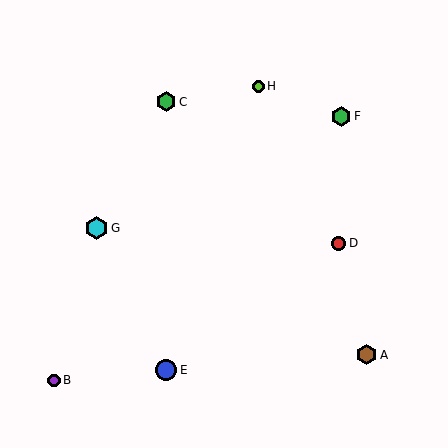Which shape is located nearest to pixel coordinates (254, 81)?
The lime circle (labeled H) at (258, 86) is nearest to that location.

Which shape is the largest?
The cyan hexagon (labeled G) is the largest.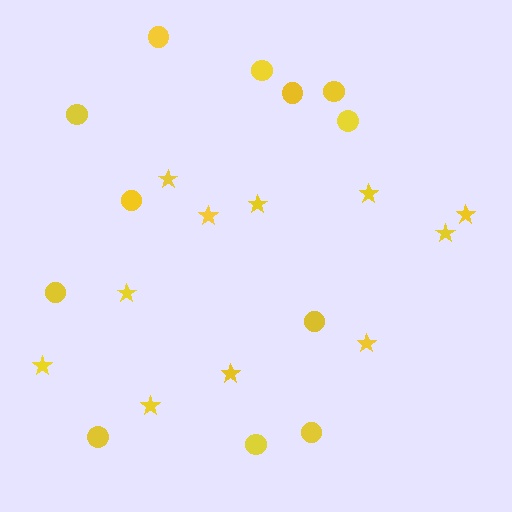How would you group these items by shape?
There are 2 groups: one group of circles (12) and one group of stars (11).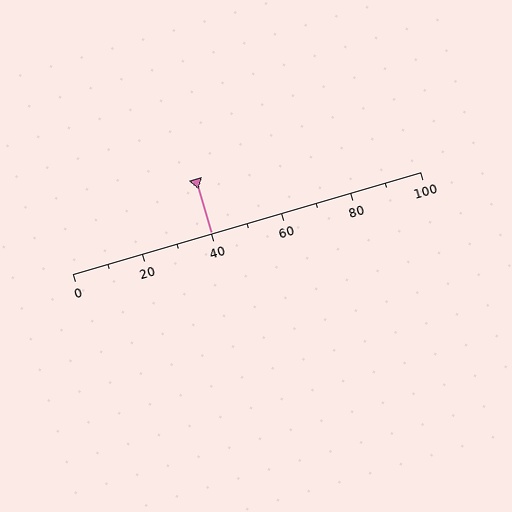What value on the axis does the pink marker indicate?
The marker indicates approximately 40.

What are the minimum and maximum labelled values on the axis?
The axis runs from 0 to 100.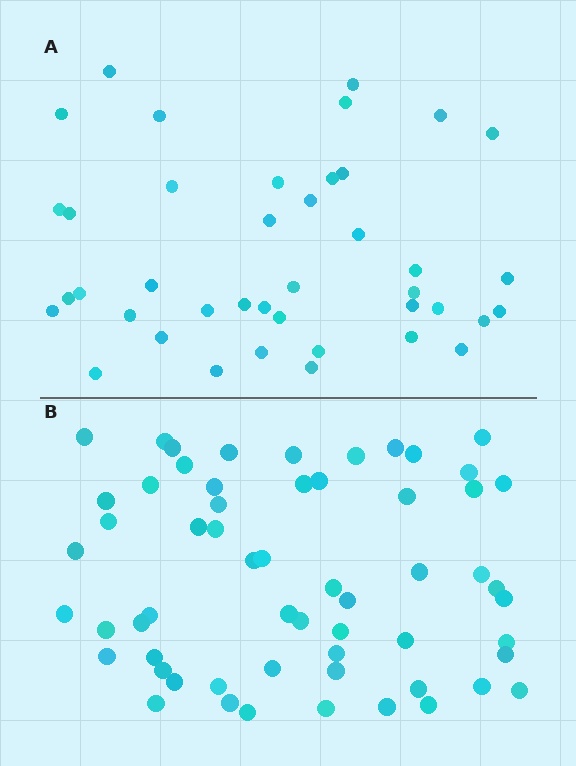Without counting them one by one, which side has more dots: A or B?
Region B (the bottom region) has more dots.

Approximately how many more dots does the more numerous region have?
Region B has approximately 20 more dots than region A.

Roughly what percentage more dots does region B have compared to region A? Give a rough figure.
About 45% more.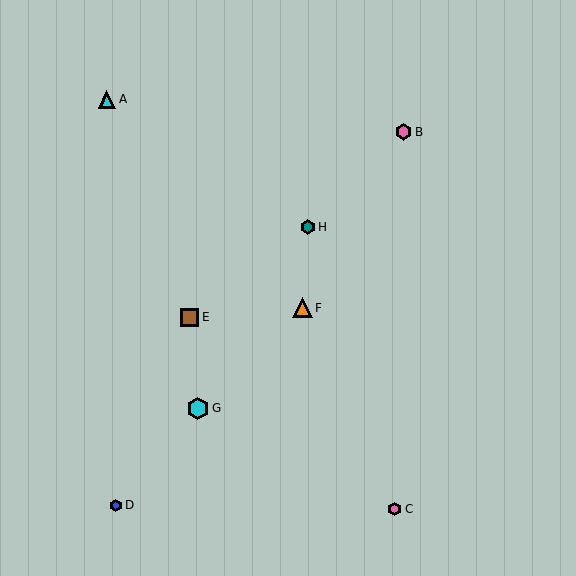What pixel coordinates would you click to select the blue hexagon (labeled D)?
Click at (116, 505) to select the blue hexagon D.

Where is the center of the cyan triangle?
The center of the cyan triangle is at (107, 99).